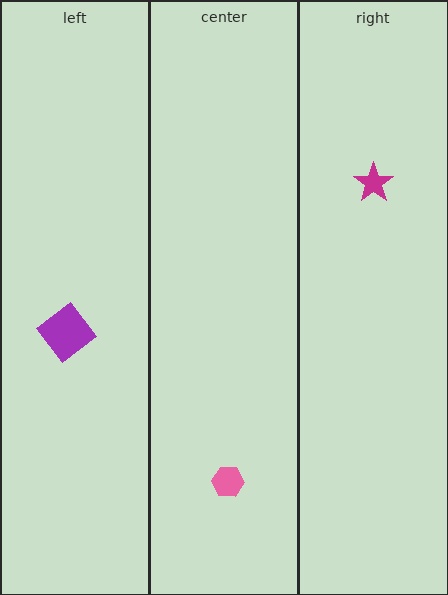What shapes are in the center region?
The pink hexagon.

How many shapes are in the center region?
1.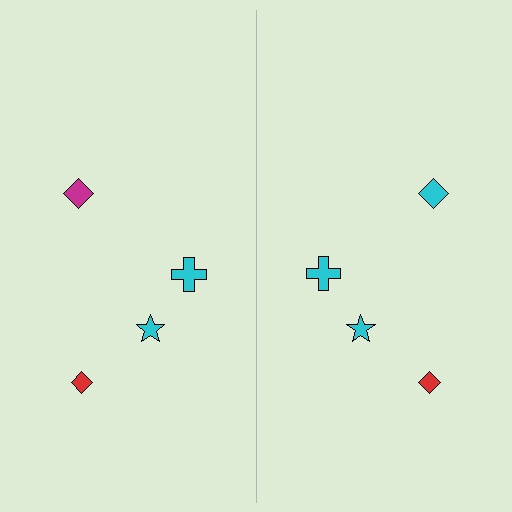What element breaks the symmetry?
The cyan diamond on the right side breaks the symmetry — its mirror counterpart is magenta.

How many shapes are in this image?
There are 8 shapes in this image.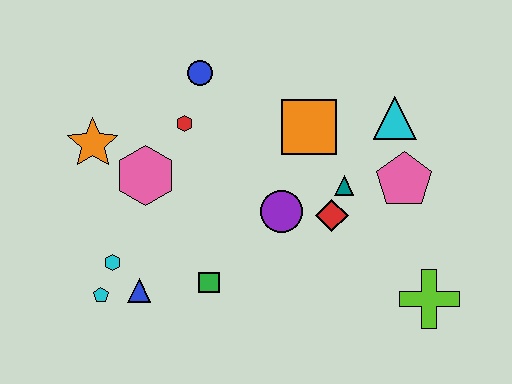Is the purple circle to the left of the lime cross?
Yes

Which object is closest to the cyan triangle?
The pink pentagon is closest to the cyan triangle.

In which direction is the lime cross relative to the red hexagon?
The lime cross is to the right of the red hexagon.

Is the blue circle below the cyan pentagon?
No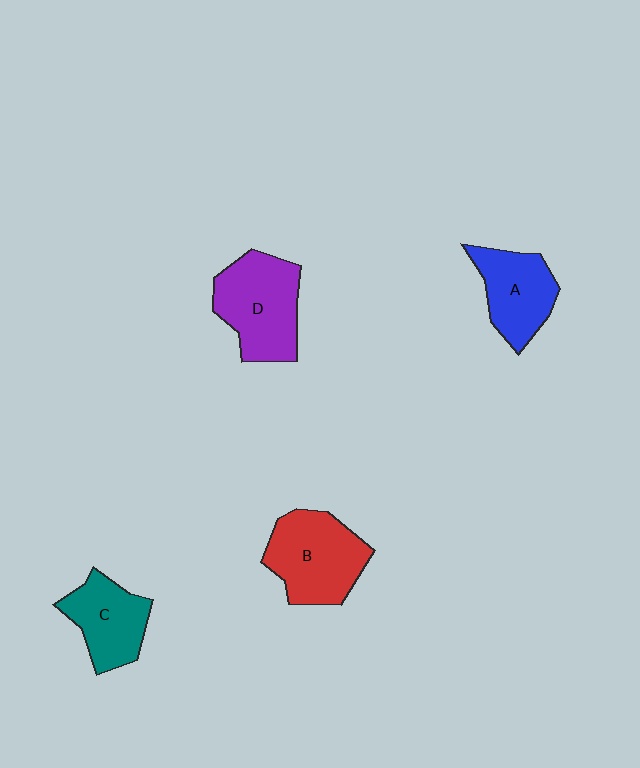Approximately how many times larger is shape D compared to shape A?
Approximately 1.3 times.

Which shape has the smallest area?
Shape C (teal).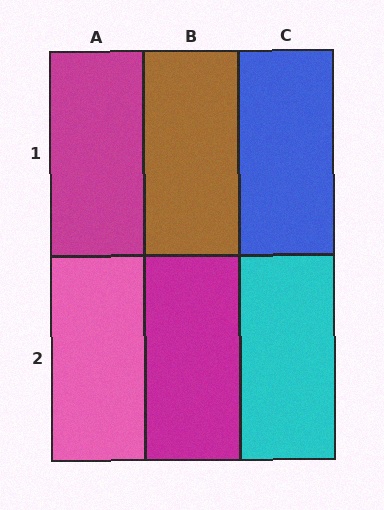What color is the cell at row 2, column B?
Magenta.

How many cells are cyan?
1 cell is cyan.